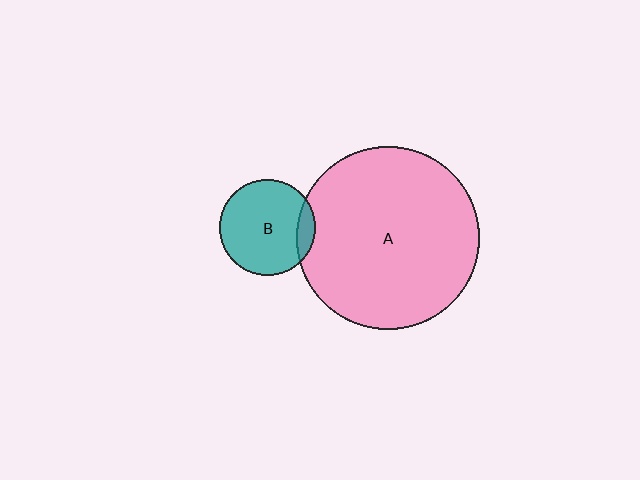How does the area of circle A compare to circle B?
Approximately 3.6 times.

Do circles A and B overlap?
Yes.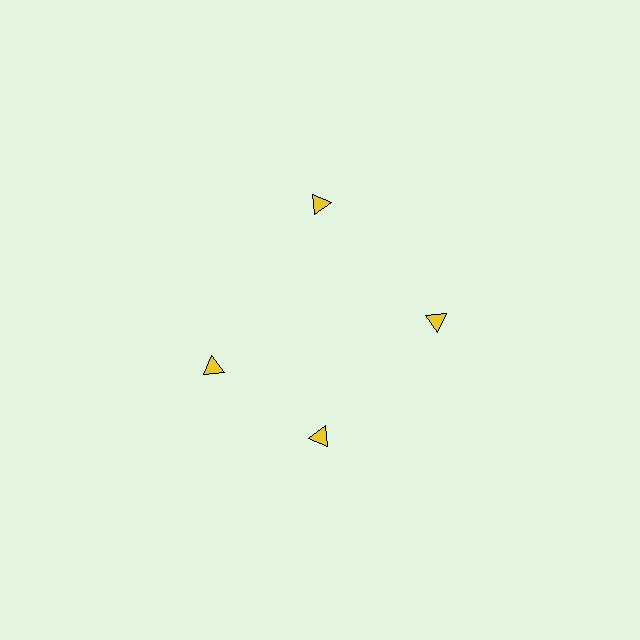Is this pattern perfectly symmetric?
No. The 4 yellow triangles are arranged in a ring, but one element near the 9 o'clock position is rotated out of alignment along the ring, breaking the 4-fold rotational symmetry.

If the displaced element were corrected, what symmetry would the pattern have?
It would have 4-fold rotational symmetry — the pattern would map onto itself every 90 degrees.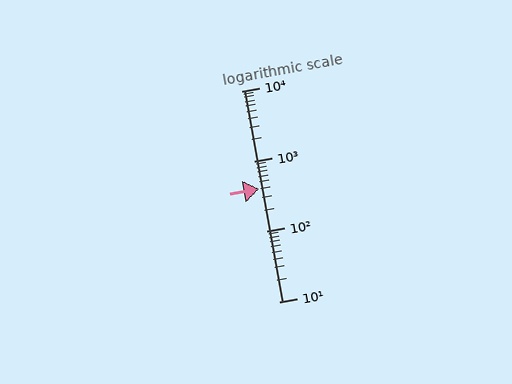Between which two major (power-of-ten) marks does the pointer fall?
The pointer is between 100 and 1000.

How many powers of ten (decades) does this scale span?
The scale spans 3 decades, from 10 to 10000.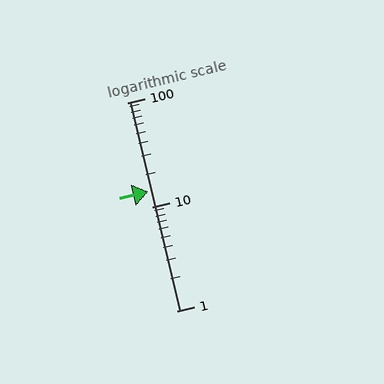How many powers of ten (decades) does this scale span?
The scale spans 2 decades, from 1 to 100.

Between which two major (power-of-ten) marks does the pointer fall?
The pointer is between 10 and 100.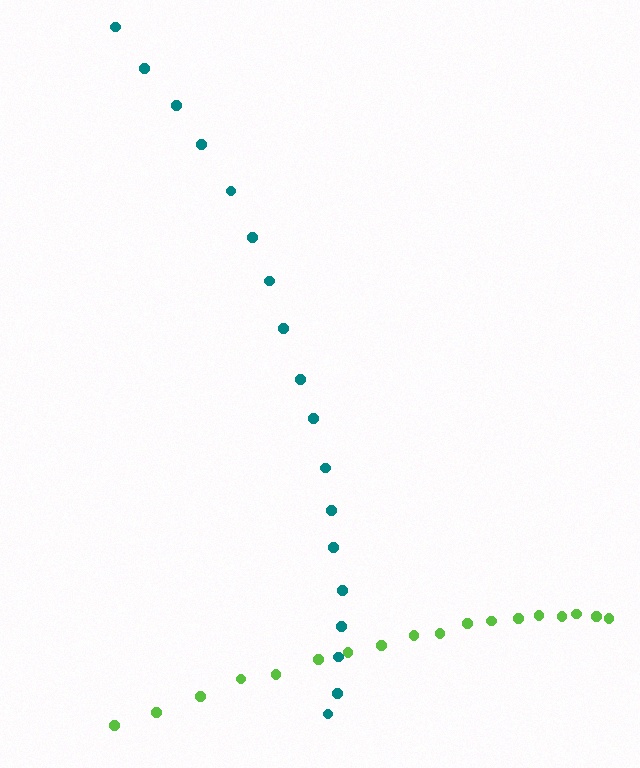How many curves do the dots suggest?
There are 2 distinct paths.